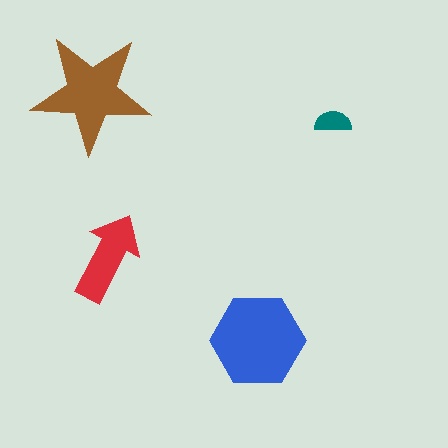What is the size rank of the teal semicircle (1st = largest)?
4th.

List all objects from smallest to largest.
The teal semicircle, the red arrow, the brown star, the blue hexagon.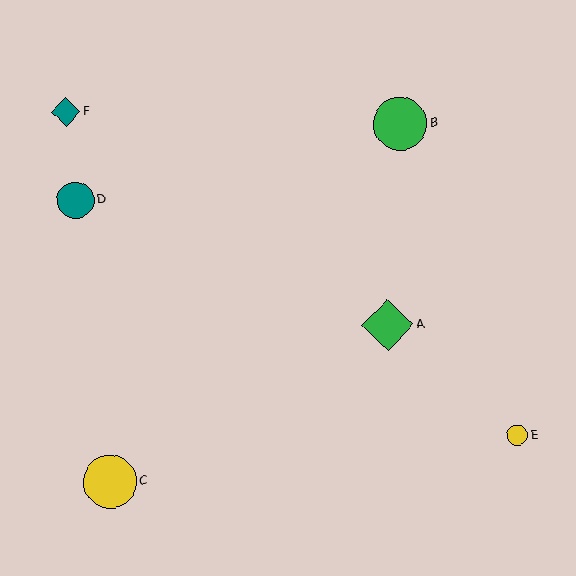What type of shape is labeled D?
Shape D is a teal circle.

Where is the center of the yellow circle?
The center of the yellow circle is at (517, 435).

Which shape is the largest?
The green circle (labeled B) is the largest.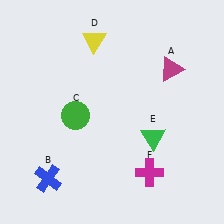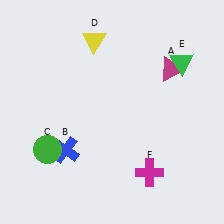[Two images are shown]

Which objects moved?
The objects that moved are: the blue cross (B), the green circle (C), the green triangle (E).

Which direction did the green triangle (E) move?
The green triangle (E) moved up.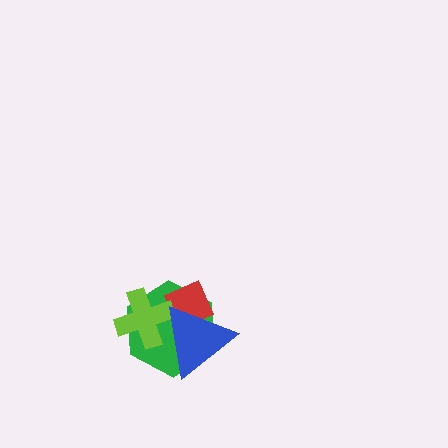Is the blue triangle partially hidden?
No, no other shape covers it.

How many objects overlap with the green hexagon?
3 objects overlap with the green hexagon.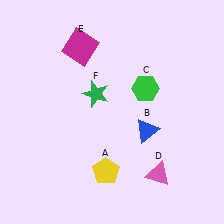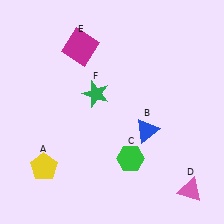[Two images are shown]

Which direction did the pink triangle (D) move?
The pink triangle (D) moved right.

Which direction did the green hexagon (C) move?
The green hexagon (C) moved down.